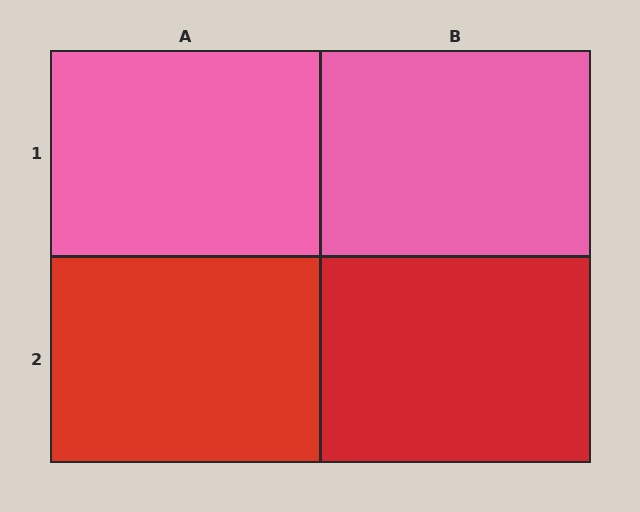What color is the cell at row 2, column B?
Red.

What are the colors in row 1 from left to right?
Pink, pink.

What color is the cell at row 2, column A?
Red.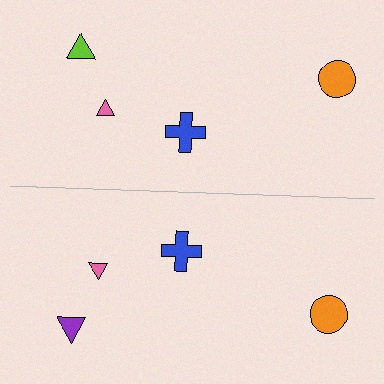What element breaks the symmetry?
The purple triangle on the bottom side breaks the symmetry — its mirror counterpart is lime.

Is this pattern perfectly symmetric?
No, the pattern is not perfectly symmetric. The purple triangle on the bottom side breaks the symmetry — its mirror counterpart is lime.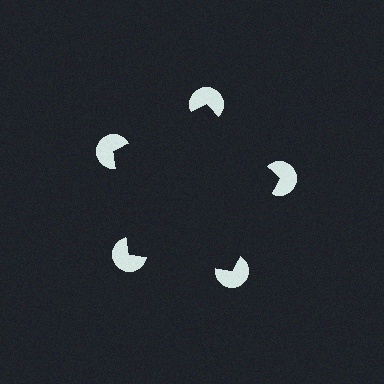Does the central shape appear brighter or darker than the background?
It typically appears slightly darker than the background, even though no actual brightness change is drawn.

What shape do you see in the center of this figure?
An illusory pentagon — its edges are inferred from the aligned wedge cuts in the pac-man discs, not physically drawn.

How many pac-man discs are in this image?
There are 5 — one at each vertex of the illusory pentagon.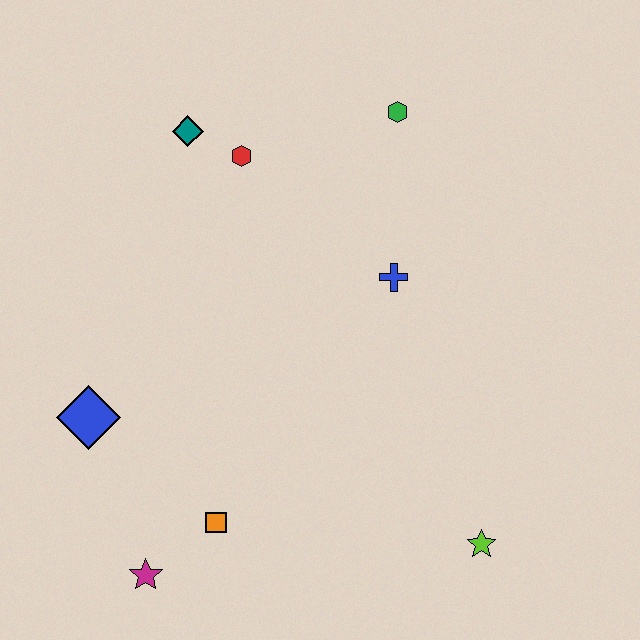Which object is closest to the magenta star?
The orange square is closest to the magenta star.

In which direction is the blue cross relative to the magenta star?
The blue cross is above the magenta star.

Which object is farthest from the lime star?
The teal diamond is farthest from the lime star.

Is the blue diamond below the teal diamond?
Yes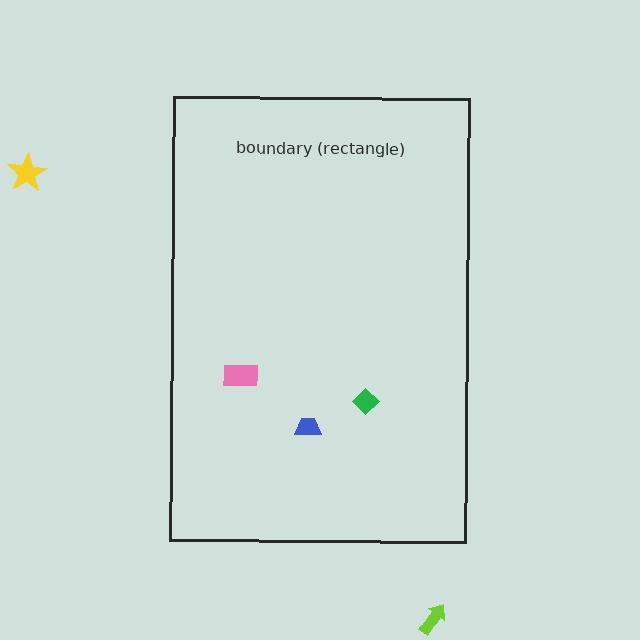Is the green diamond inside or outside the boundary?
Inside.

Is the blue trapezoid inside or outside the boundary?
Inside.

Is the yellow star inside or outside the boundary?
Outside.